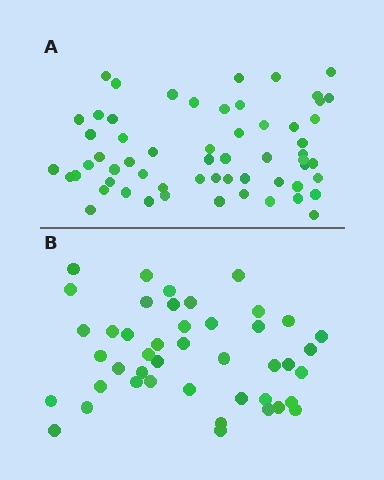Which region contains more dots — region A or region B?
Region A (the top region) has more dots.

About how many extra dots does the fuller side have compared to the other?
Region A has approximately 15 more dots than region B.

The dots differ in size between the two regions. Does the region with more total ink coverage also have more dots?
No. Region B has more total ink coverage because its dots are larger, but region A actually contains more individual dots. Total area can be misleading — the number of items is what matters here.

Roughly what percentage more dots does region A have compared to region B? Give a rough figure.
About 35% more.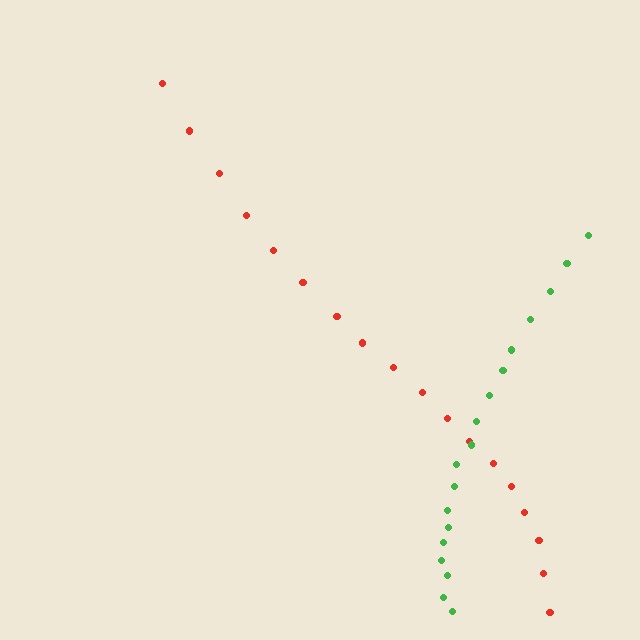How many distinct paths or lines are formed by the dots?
There are 2 distinct paths.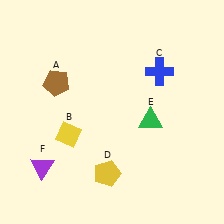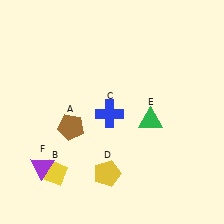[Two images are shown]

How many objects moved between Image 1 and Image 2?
3 objects moved between the two images.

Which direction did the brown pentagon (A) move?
The brown pentagon (A) moved down.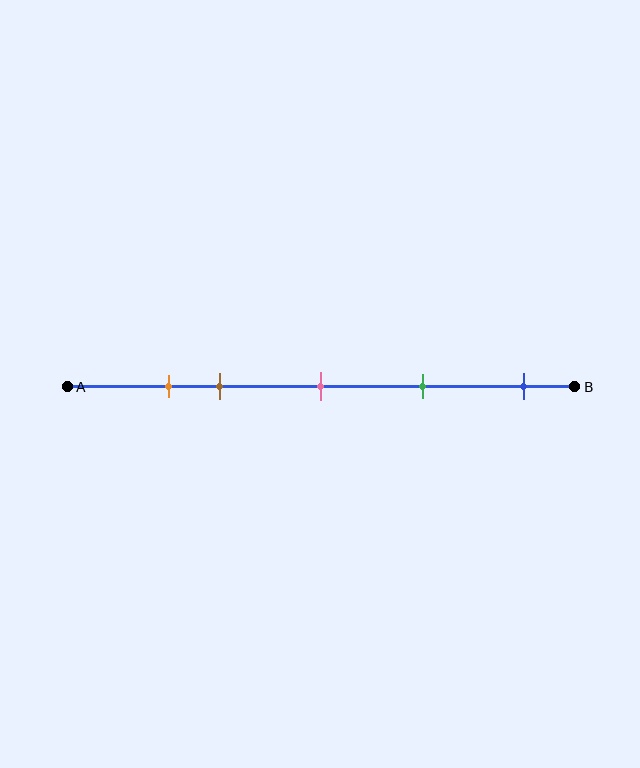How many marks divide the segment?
There are 5 marks dividing the segment.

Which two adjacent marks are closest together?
The orange and brown marks are the closest adjacent pair.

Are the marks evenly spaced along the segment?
No, the marks are not evenly spaced.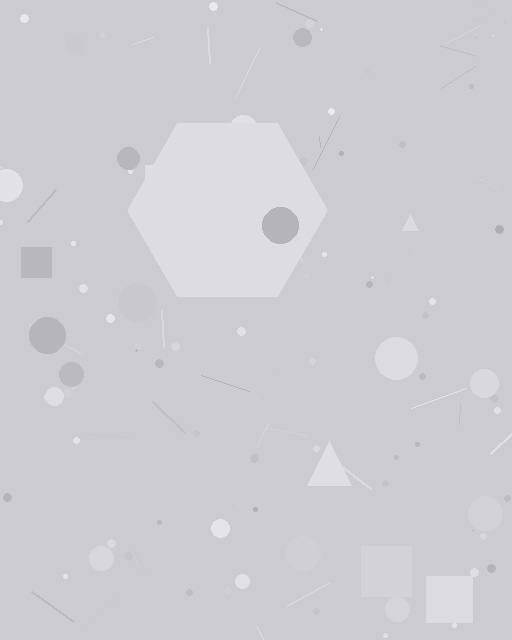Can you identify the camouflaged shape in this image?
The camouflaged shape is a hexagon.